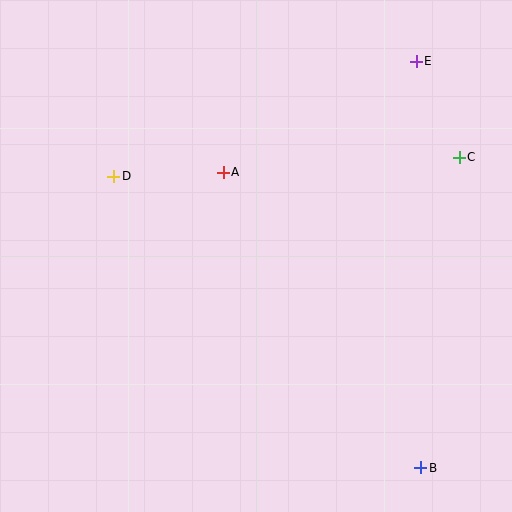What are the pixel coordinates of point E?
Point E is at (416, 61).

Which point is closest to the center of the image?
Point A at (223, 172) is closest to the center.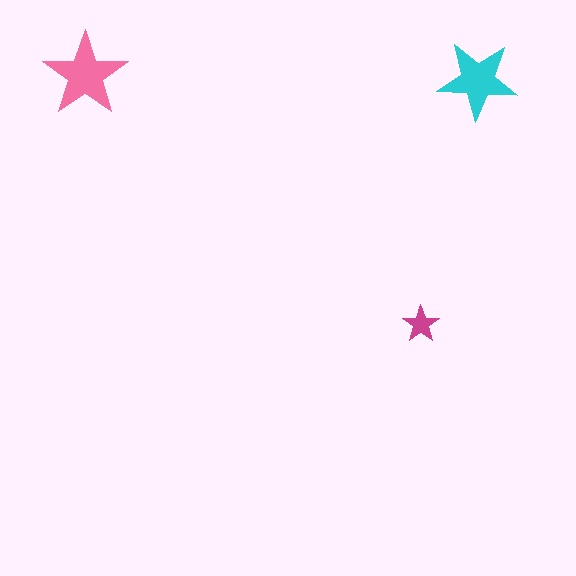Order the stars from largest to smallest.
the pink one, the cyan one, the magenta one.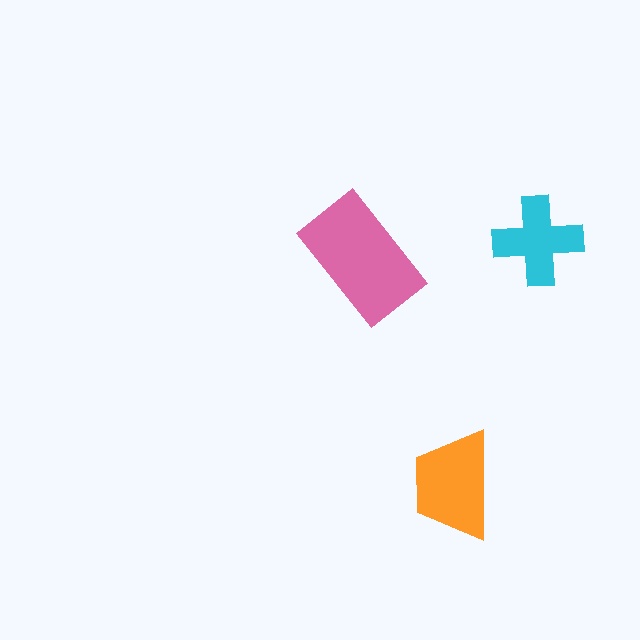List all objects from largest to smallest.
The pink rectangle, the orange trapezoid, the cyan cross.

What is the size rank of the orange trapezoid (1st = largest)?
2nd.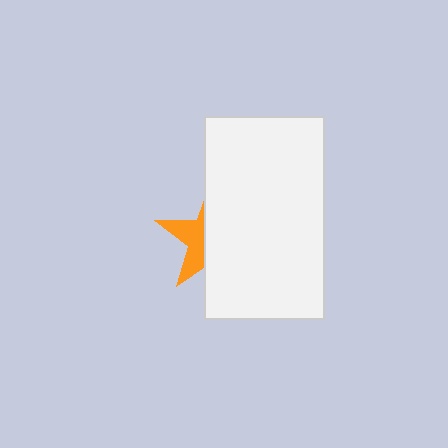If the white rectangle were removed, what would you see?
You would see the complete orange star.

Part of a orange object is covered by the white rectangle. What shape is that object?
It is a star.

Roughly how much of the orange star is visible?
A small part of it is visible (roughly 36%).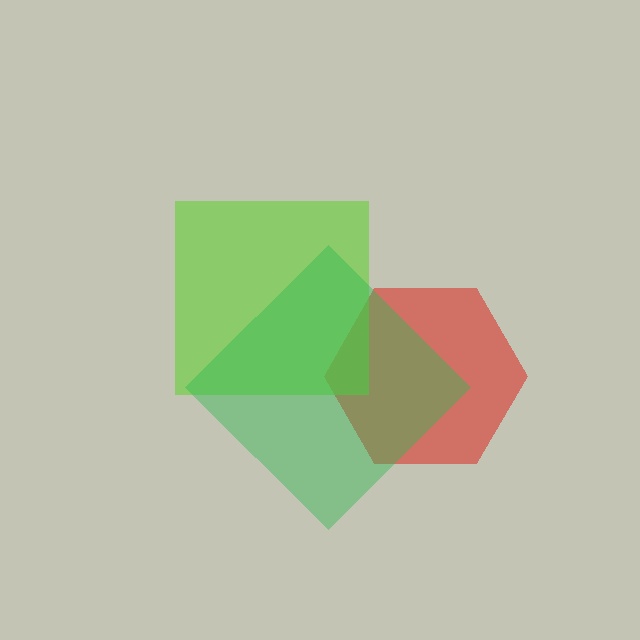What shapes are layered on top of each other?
The layered shapes are: a red hexagon, a lime square, a green diamond.